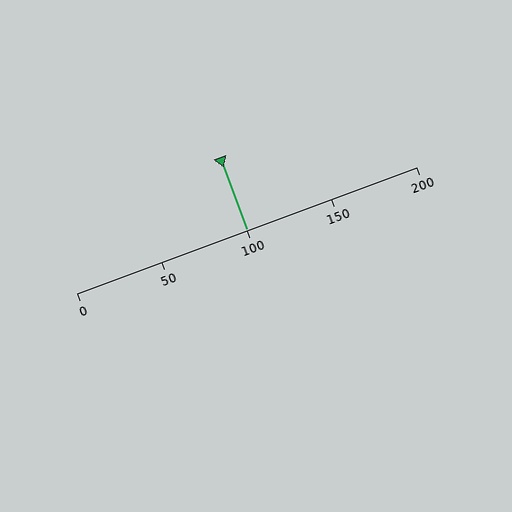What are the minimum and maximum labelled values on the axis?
The axis runs from 0 to 200.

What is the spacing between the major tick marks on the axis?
The major ticks are spaced 50 apart.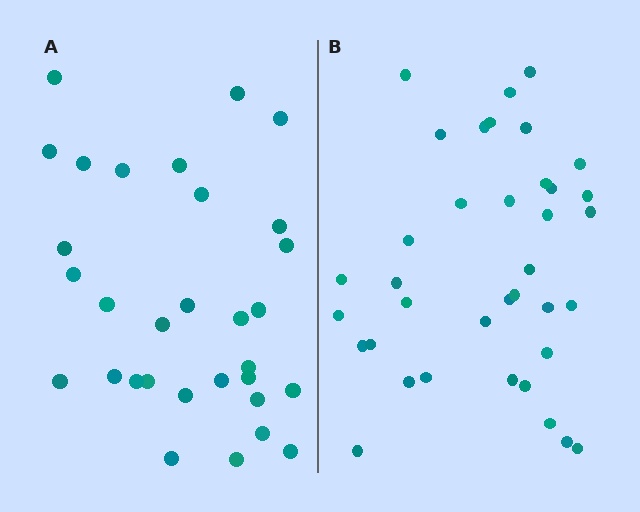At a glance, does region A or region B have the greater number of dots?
Region B (the right region) has more dots.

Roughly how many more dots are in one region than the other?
Region B has about 6 more dots than region A.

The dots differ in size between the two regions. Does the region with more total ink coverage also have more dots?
No. Region A has more total ink coverage because its dots are larger, but region B actually contains more individual dots. Total area can be misleading — the number of items is what matters here.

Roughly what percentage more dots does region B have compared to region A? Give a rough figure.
About 20% more.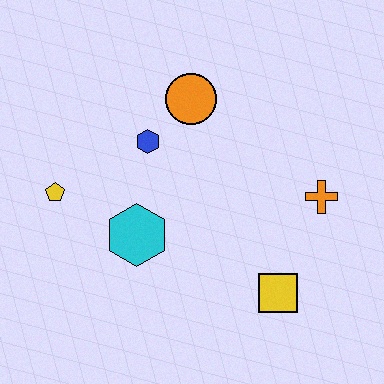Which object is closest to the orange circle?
The blue hexagon is closest to the orange circle.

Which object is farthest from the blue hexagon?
The yellow square is farthest from the blue hexagon.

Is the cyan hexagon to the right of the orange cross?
No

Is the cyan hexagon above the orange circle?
No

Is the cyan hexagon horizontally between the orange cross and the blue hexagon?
No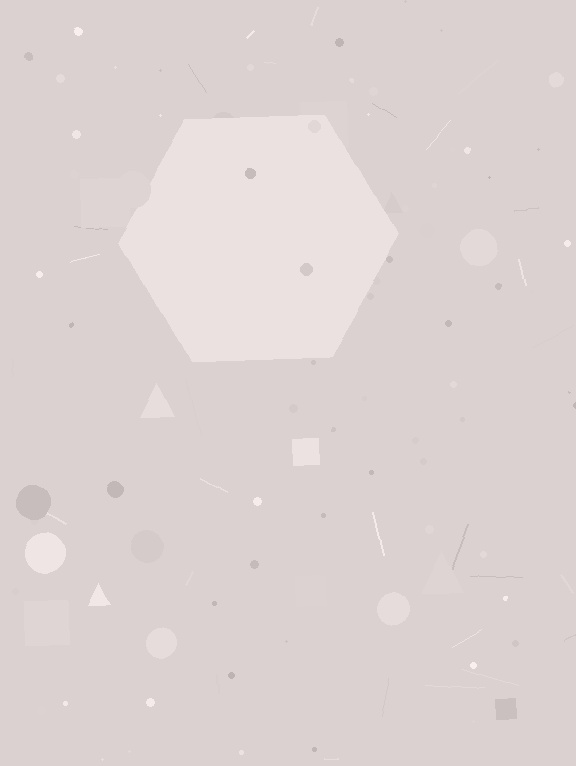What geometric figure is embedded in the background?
A hexagon is embedded in the background.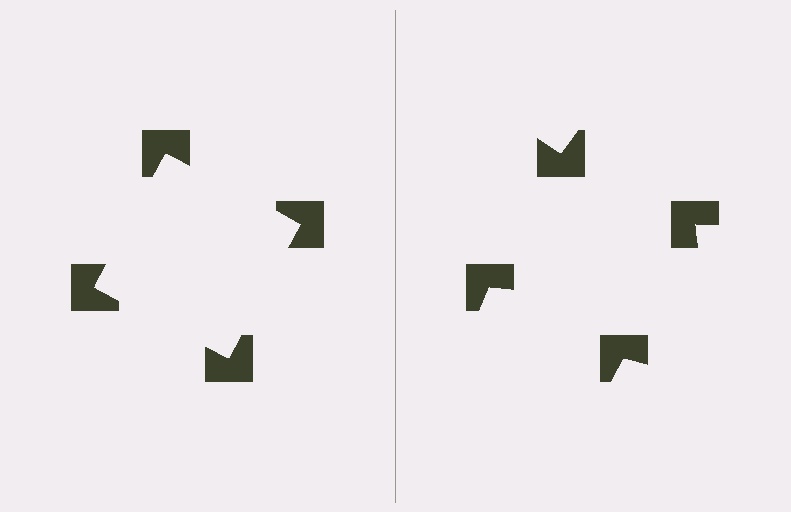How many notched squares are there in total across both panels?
8 — 4 on each side.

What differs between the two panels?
The notched squares are positioned identically on both sides; only the wedge orientations differ. On the left they align to a square; on the right they are misaligned.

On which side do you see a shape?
An illusory square appears on the left side. On the right side the wedge cuts are rotated, so no coherent shape forms.